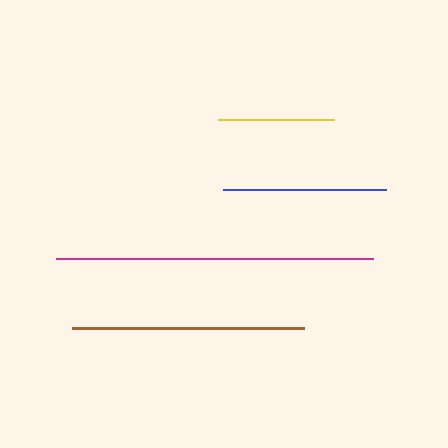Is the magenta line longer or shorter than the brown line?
The magenta line is longer than the brown line.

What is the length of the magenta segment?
The magenta segment is approximately 317 pixels long.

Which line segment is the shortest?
The yellow line is the shortest at approximately 116 pixels.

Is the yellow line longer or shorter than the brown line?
The brown line is longer than the yellow line.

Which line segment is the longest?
The magenta line is the longest at approximately 317 pixels.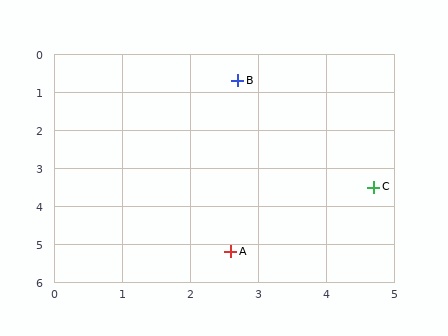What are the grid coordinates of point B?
Point B is at approximately (2.7, 0.7).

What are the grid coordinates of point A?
Point A is at approximately (2.6, 5.2).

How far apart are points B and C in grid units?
Points B and C are about 3.4 grid units apart.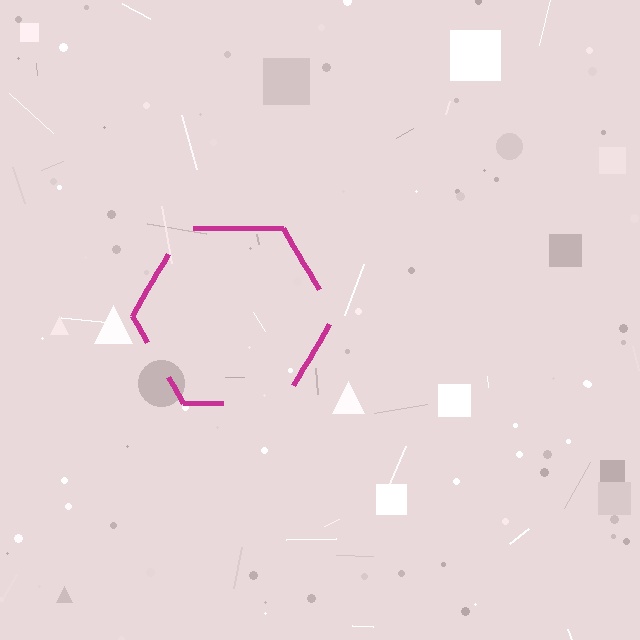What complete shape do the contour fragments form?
The contour fragments form a hexagon.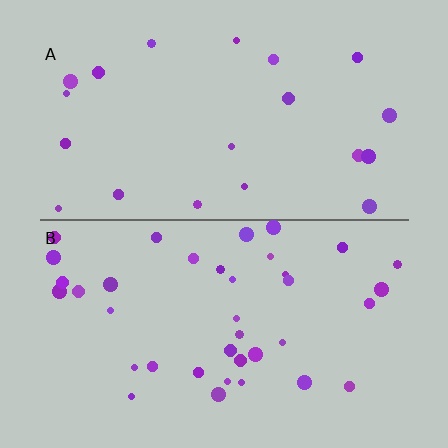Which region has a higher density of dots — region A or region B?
B (the bottom).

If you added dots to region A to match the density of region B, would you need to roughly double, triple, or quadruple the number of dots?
Approximately double.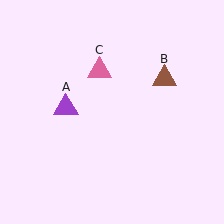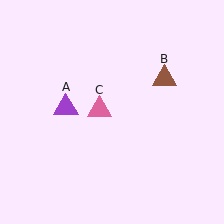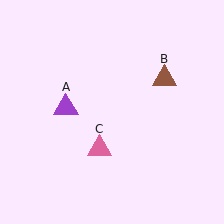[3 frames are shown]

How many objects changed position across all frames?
1 object changed position: pink triangle (object C).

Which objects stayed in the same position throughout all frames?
Purple triangle (object A) and brown triangle (object B) remained stationary.